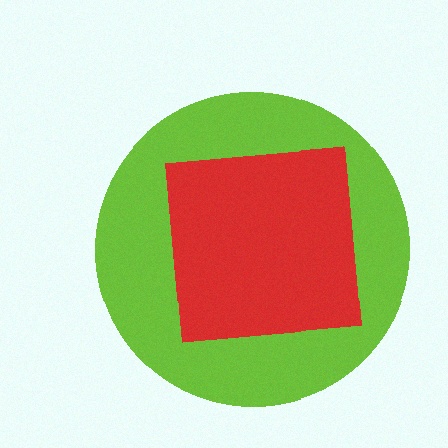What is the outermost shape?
The lime circle.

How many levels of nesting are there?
2.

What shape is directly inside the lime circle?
The red square.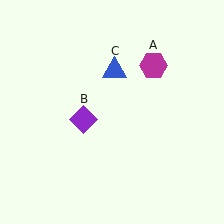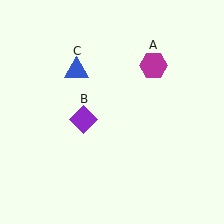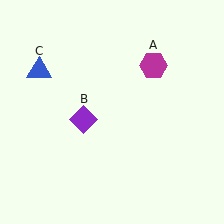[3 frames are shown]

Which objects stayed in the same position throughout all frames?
Magenta hexagon (object A) and purple diamond (object B) remained stationary.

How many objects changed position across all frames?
1 object changed position: blue triangle (object C).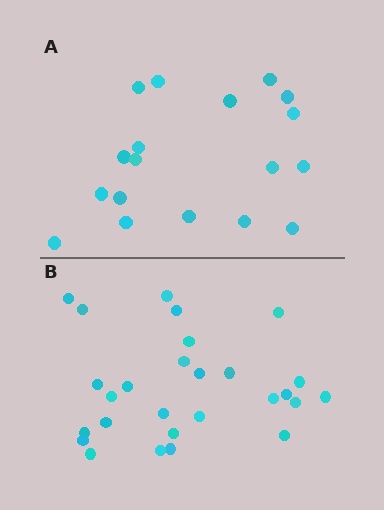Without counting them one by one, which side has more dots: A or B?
Region B (the bottom region) has more dots.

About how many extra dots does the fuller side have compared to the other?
Region B has roughly 8 or so more dots than region A.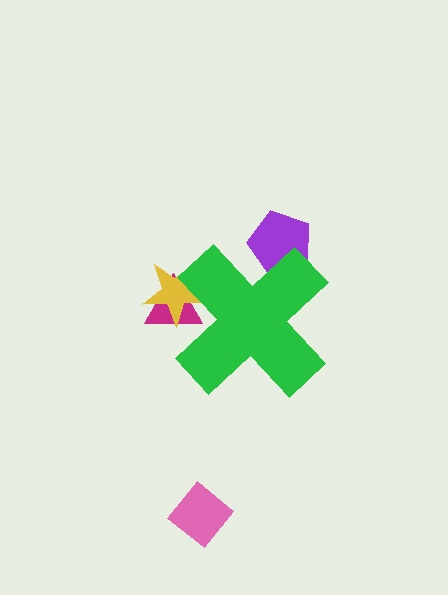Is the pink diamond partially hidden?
No, the pink diamond is fully visible.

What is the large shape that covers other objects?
A green cross.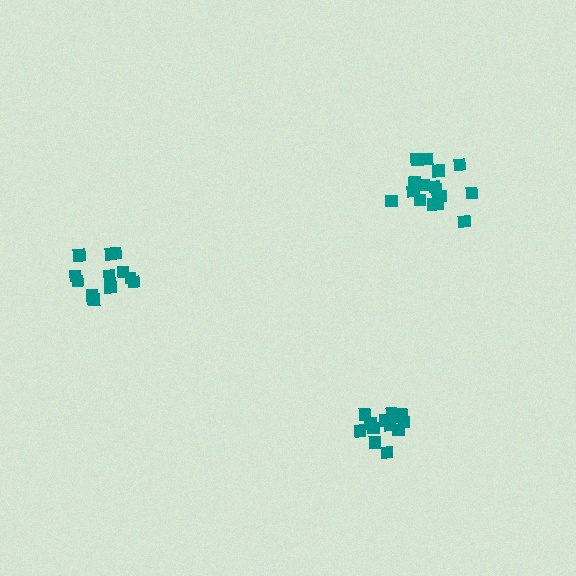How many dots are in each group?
Group 1: 14 dots, Group 2: 17 dots, Group 3: 13 dots (44 total).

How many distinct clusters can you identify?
There are 3 distinct clusters.